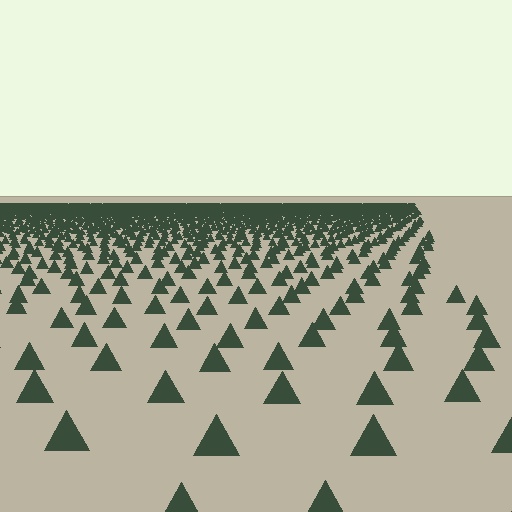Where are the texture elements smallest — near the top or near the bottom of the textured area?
Near the top.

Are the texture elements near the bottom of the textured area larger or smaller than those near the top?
Larger. Near the bottom, elements are closer to the viewer and appear at a bigger on-screen size.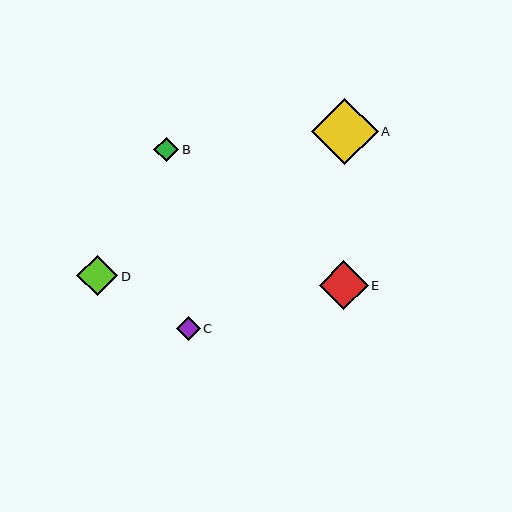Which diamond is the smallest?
Diamond C is the smallest with a size of approximately 24 pixels.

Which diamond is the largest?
Diamond A is the largest with a size of approximately 66 pixels.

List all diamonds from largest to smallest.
From largest to smallest: A, E, D, B, C.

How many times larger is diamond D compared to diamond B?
Diamond D is approximately 1.7 times the size of diamond B.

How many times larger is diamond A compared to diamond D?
Diamond A is approximately 1.6 times the size of diamond D.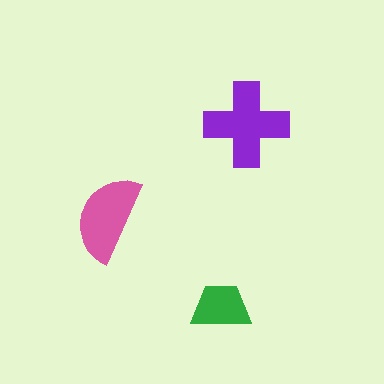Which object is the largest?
The purple cross.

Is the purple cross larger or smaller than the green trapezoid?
Larger.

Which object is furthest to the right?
The purple cross is rightmost.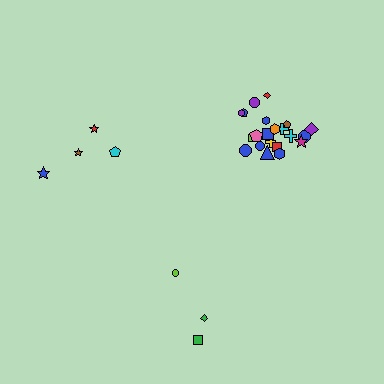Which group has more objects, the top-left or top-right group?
The top-right group.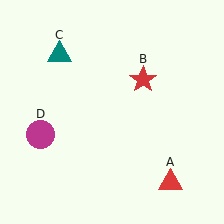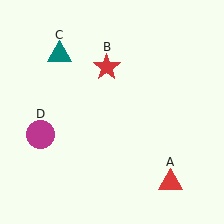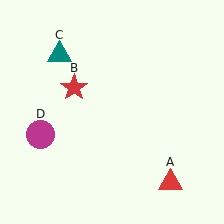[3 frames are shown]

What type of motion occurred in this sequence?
The red star (object B) rotated counterclockwise around the center of the scene.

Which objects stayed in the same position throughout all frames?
Red triangle (object A) and teal triangle (object C) and magenta circle (object D) remained stationary.